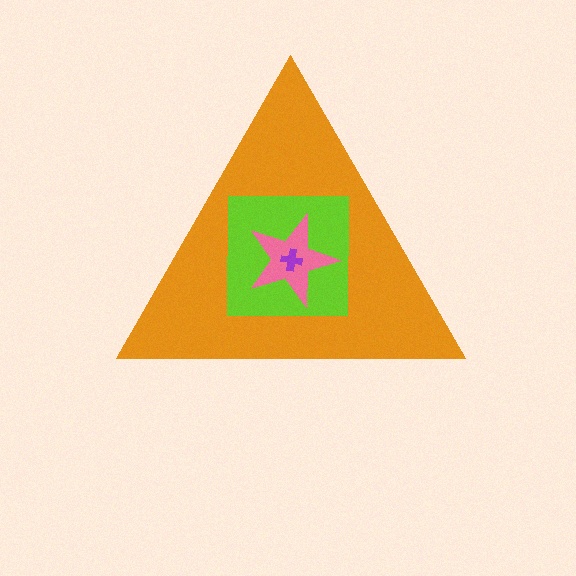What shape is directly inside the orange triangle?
The lime square.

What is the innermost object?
The purple cross.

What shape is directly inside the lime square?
The pink star.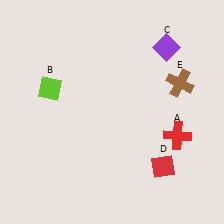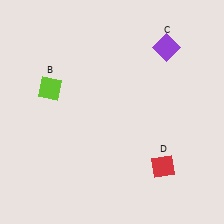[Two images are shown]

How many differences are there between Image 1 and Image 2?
There are 2 differences between the two images.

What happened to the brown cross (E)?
The brown cross (E) was removed in Image 2. It was in the top-right area of Image 1.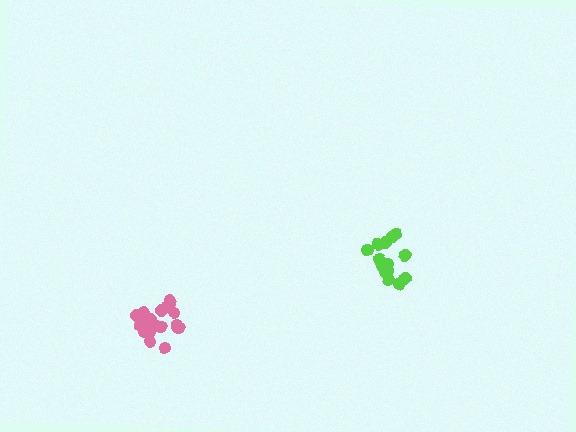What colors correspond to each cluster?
The clusters are colored: pink, lime.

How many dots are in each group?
Group 1: 20 dots, Group 2: 16 dots (36 total).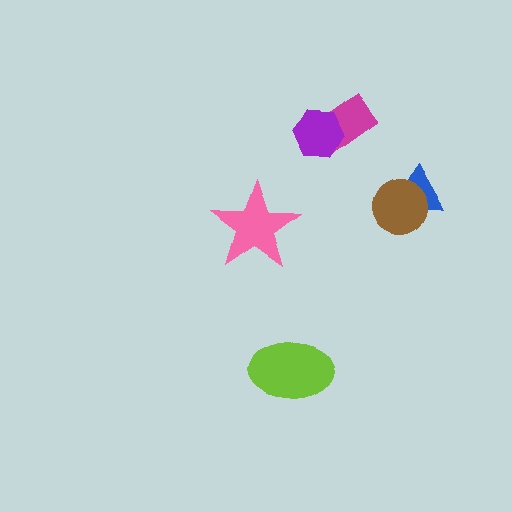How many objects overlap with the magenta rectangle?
1 object overlaps with the magenta rectangle.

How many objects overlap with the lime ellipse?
0 objects overlap with the lime ellipse.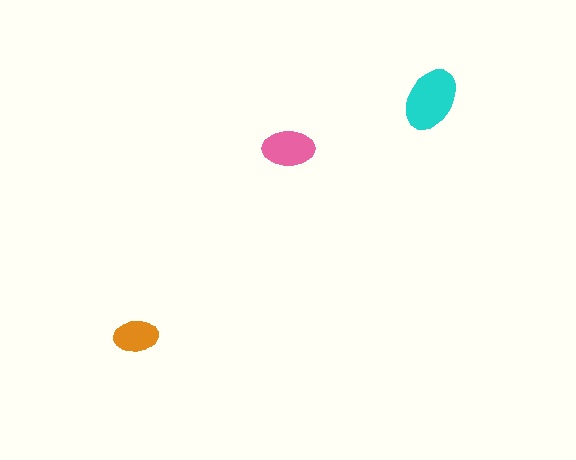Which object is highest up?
The cyan ellipse is topmost.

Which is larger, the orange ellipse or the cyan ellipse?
The cyan one.